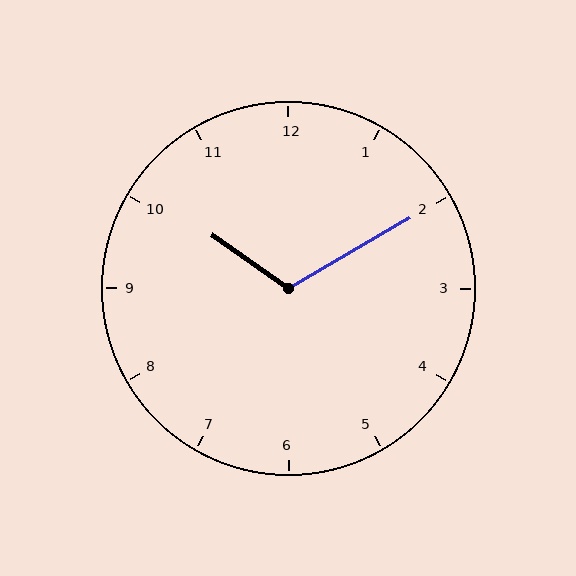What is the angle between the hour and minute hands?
Approximately 115 degrees.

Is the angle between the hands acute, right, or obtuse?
It is obtuse.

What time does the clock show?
10:10.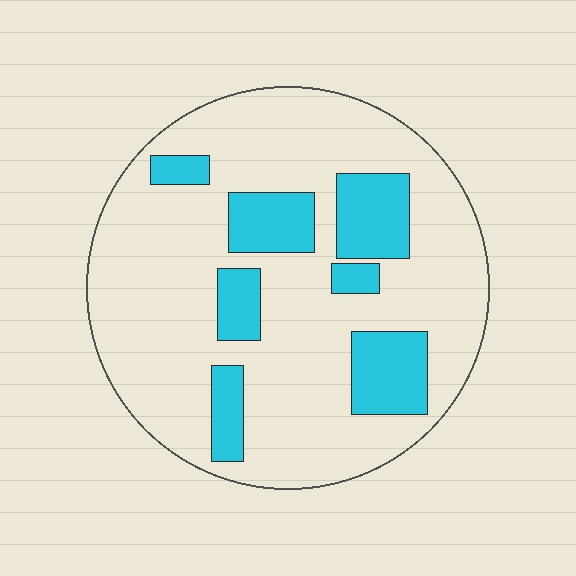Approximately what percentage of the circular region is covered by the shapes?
Approximately 20%.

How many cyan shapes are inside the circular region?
7.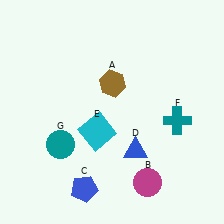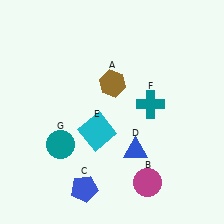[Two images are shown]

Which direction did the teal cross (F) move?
The teal cross (F) moved left.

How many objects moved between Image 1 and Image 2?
1 object moved between the two images.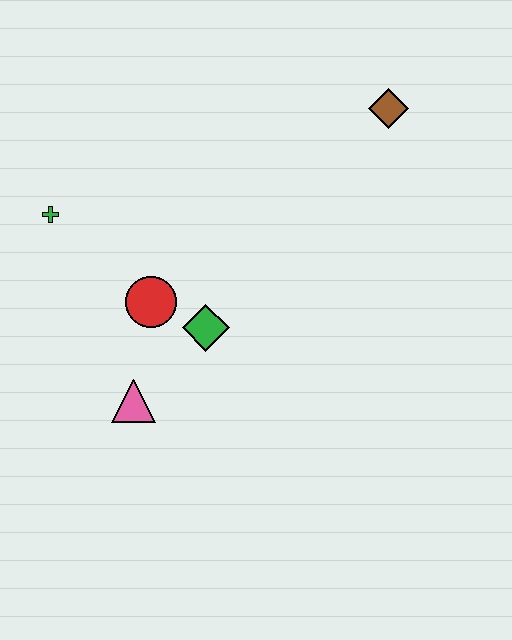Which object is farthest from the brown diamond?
The pink triangle is farthest from the brown diamond.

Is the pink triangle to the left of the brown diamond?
Yes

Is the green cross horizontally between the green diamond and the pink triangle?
No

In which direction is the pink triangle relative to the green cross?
The pink triangle is below the green cross.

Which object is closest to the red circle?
The green diamond is closest to the red circle.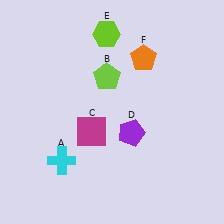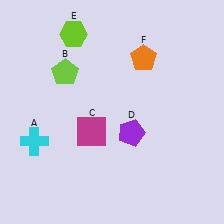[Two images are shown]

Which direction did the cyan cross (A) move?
The cyan cross (A) moved left.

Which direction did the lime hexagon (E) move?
The lime hexagon (E) moved left.